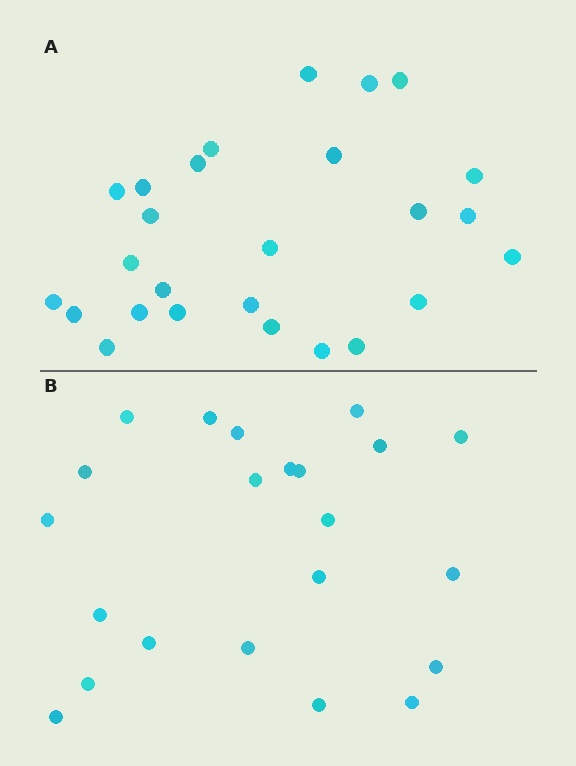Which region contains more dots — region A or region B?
Region A (the top region) has more dots.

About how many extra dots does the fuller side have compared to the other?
Region A has about 4 more dots than region B.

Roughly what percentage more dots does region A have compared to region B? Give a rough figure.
About 20% more.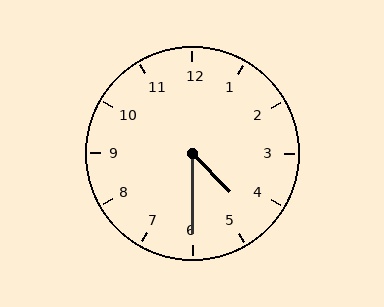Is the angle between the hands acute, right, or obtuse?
It is acute.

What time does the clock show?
4:30.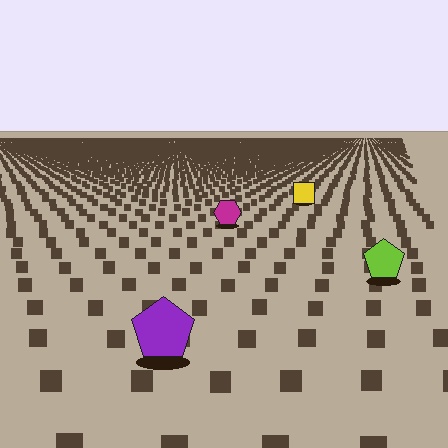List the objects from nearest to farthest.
From nearest to farthest: the purple pentagon, the lime pentagon, the magenta hexagon, the yellow square.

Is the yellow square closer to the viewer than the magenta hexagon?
No. The magenta hexagon is closer — you can tell from the texture gradient: the ground texture is coarser near it.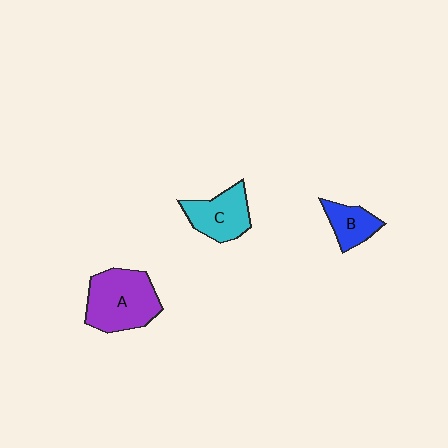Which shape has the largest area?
Shape A (purple).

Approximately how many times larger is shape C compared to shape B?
Approximately 1.5 times.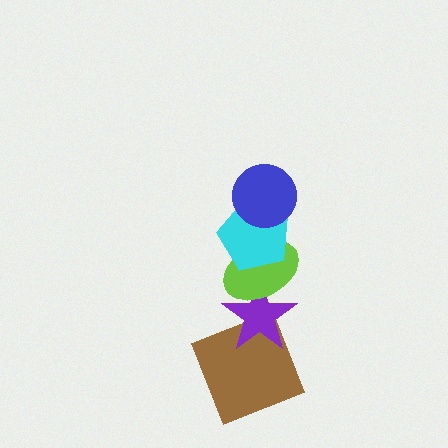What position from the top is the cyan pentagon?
The cyan pentagon is 2nd from the top.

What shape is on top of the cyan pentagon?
The blue circle is on top of the cyan pentagon.